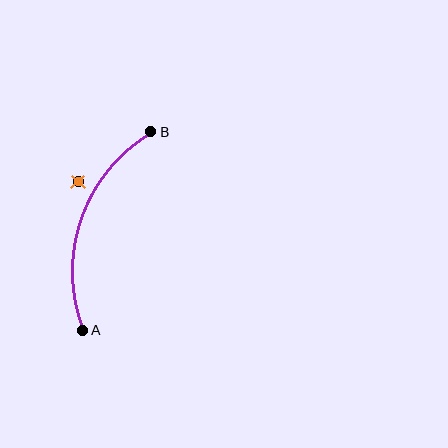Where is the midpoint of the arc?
The arc midpoint is the point on the curve farthest from the straight line joining A and B. It sits to the left of that line.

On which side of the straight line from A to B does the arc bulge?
The arc bulges to the left of the straight line connecting A and B.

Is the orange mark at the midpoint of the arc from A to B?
No — the orange mark does not lie on the arc at all. It sits slightly outside the curve.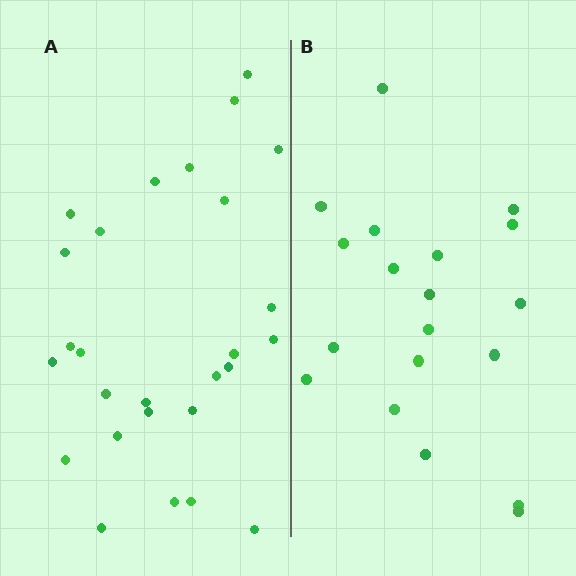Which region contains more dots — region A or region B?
Region A (the left region) has more dots.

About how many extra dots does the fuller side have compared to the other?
Region A has roughly 8 or so more dots than region B.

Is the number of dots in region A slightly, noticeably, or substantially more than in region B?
Region A has noticeably more, but not dramatically so. The ratio is roughly 1.4 to 1.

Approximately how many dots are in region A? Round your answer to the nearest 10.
About 30 dots. (The exact count is 27, which rounds to 30.)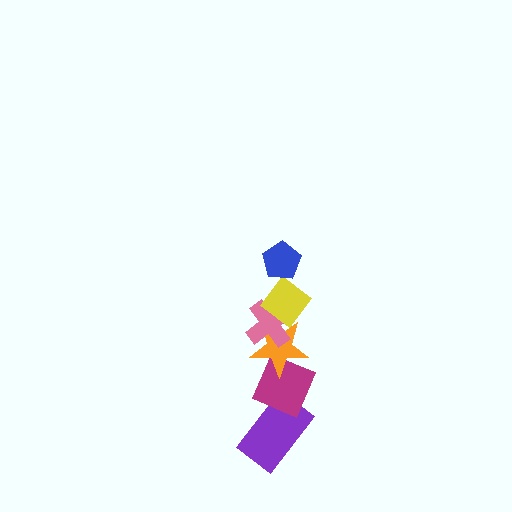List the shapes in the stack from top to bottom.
From top to bottom: the blue pentagon, the yellow diamond, the pink cross, the orange star, the magenta diamond, the purple rectangle.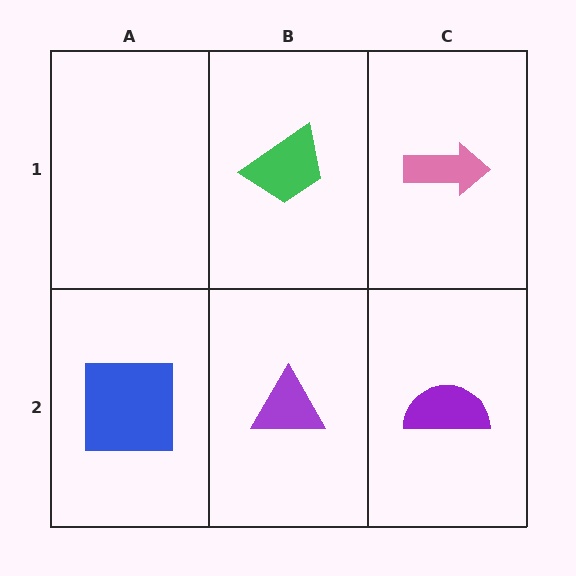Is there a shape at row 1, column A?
No, that cell is empty.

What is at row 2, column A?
A blue square.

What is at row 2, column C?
A purple semicircle.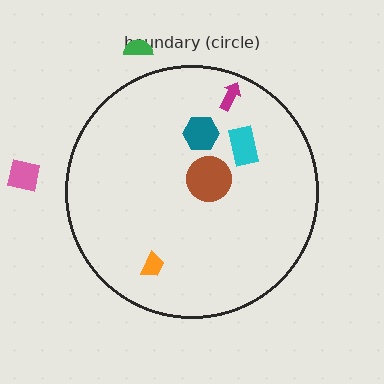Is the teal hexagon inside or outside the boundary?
Inside.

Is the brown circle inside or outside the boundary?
Inside.